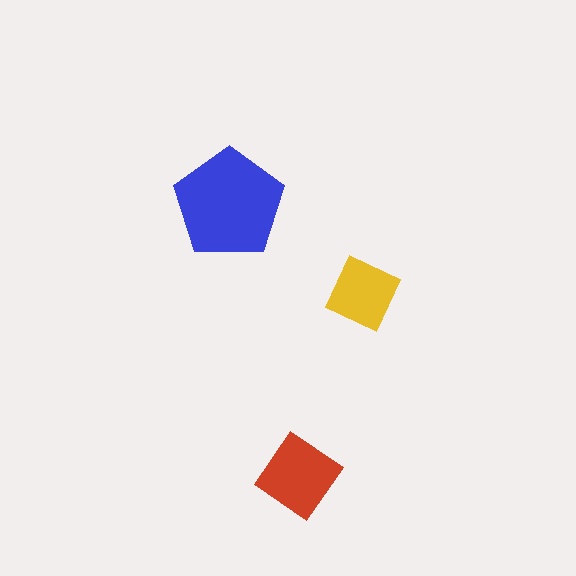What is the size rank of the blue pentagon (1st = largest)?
1st.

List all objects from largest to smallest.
The blue pentagon, the red diamond, the yellow diamond.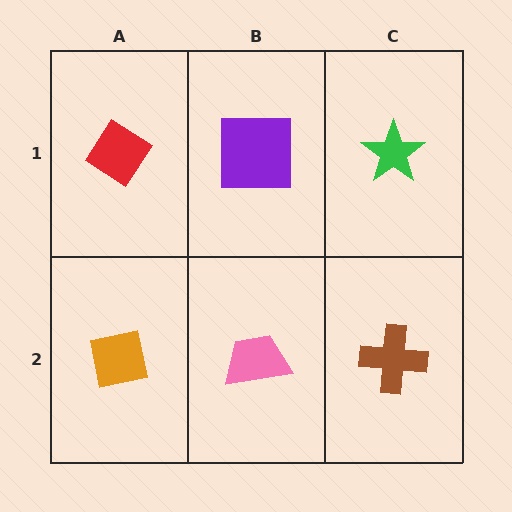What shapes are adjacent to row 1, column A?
An orange square (row 2, column A), a purple square (row 1, column B).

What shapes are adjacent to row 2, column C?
A green star (row 1, column C), a pink trapezoid (row 2, column B).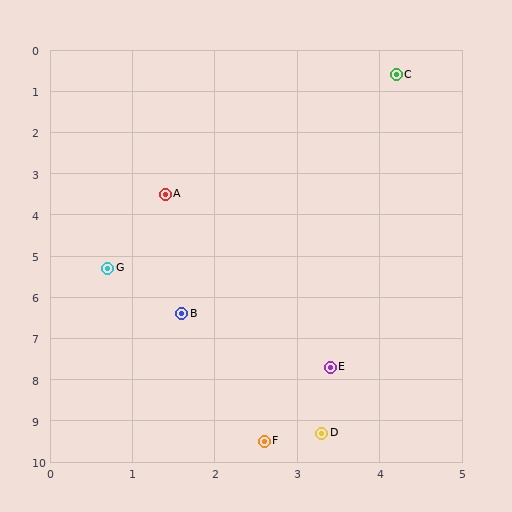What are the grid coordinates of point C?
Point C is at approximately (4.2, 0.6).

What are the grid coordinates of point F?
Point F is at approximately (2.6, 9.5).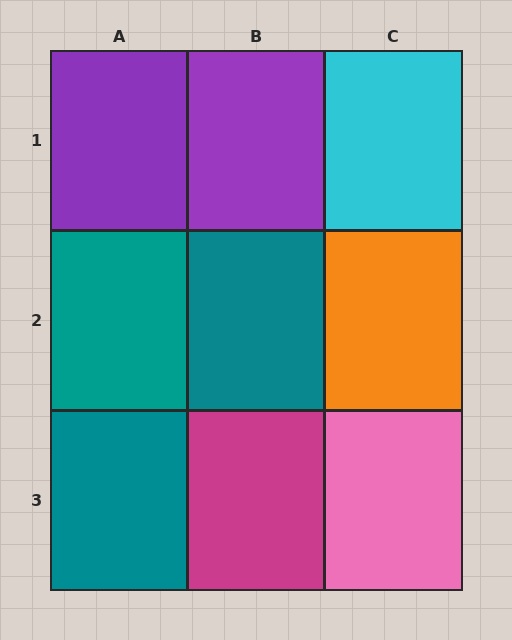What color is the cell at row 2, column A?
Teal.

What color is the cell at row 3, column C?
Pink.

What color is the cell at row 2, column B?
Teal.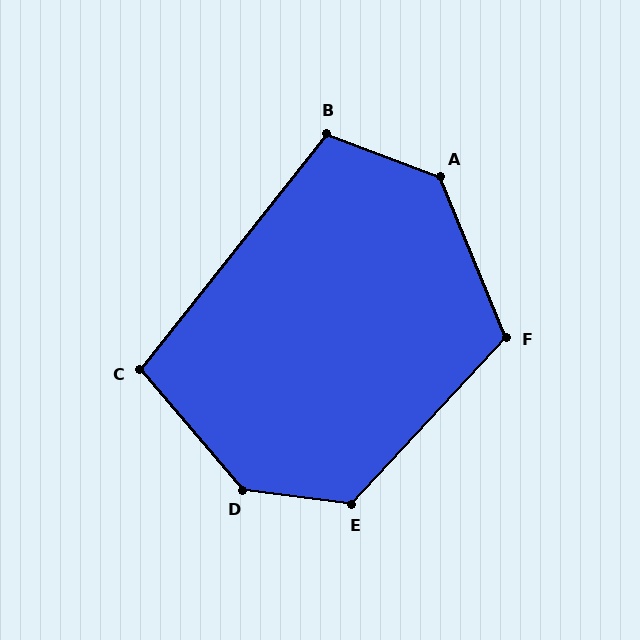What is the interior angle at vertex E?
Approximately 125 degrees (obtuse).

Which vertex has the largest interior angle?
D, at approximately 138 degrees.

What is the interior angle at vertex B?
Approximately 107 degrees (obtuse).